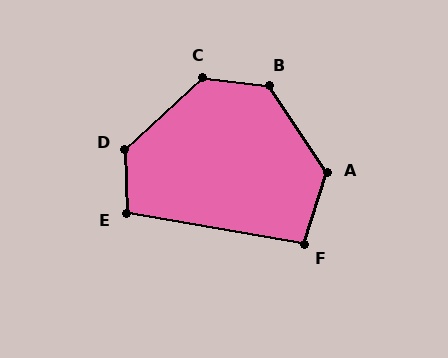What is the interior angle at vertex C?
Approximately 130 degrees (obtuse).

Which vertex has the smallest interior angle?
F, at approximately 98 degrees.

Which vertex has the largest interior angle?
D, at approximately 131 degrees.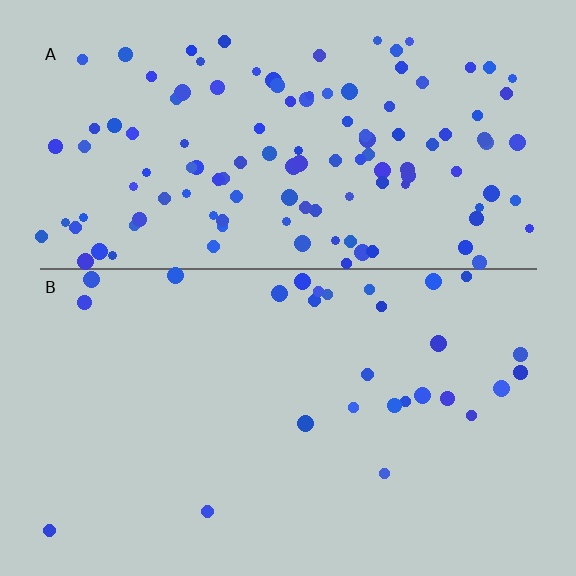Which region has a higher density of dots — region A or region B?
A (the top).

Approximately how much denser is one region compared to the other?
Approximately 4.3× — region A over region B.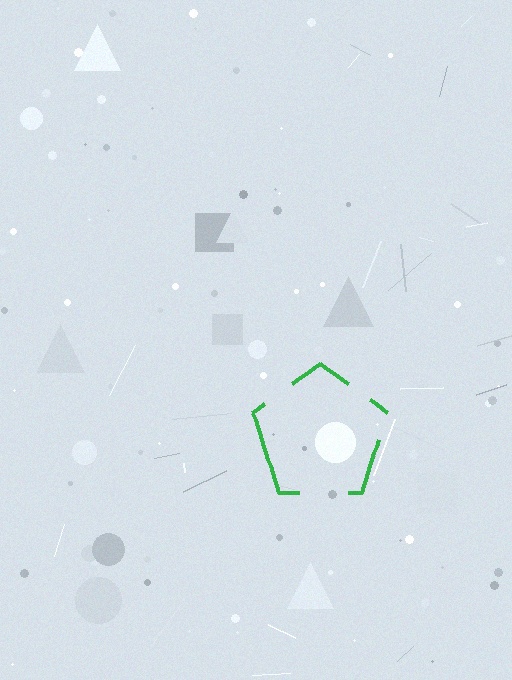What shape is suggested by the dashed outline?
The dashed outline suggests a pentagon.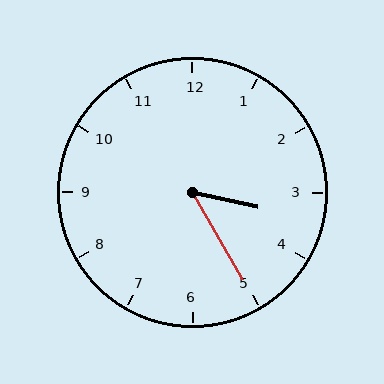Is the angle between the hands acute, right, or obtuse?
It is acute.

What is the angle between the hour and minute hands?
Approximately 48 degrees.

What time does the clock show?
3:25.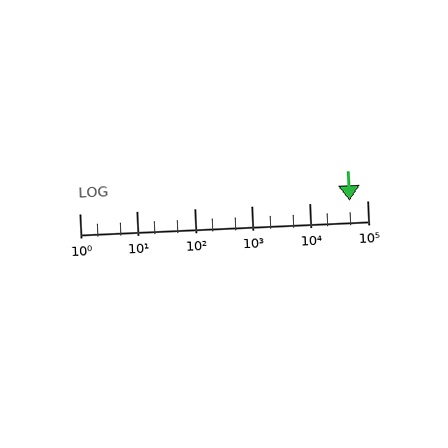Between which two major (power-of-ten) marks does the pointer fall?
The pointer is between 10000 and 100000.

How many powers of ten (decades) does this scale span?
The scale spans 5 decades, from 1 to 100000.